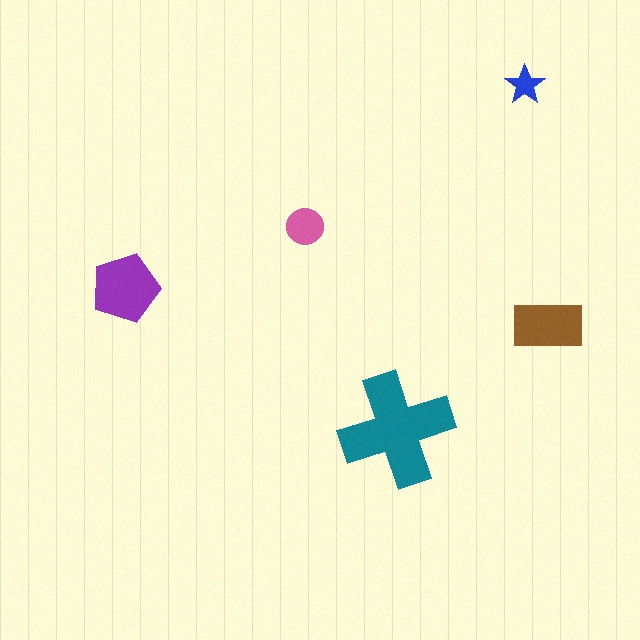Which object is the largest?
The teal cross.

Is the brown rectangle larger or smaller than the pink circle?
Larger.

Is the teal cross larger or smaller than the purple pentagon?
Larger.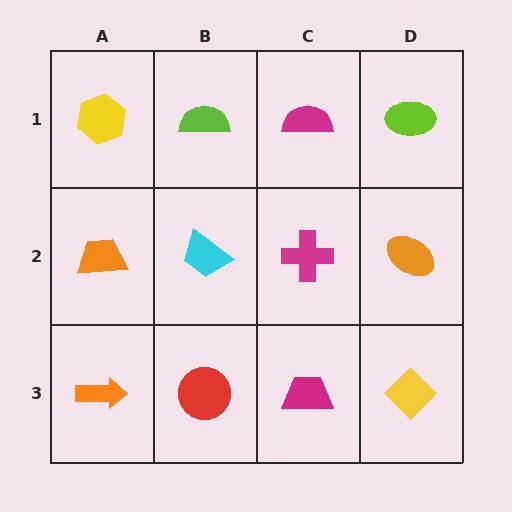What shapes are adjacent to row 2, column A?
A yellow hexagon (row 1, column A), an orange arrow (row 3, column A), a cyan trapezoid (row 2, column B).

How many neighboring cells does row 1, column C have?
3.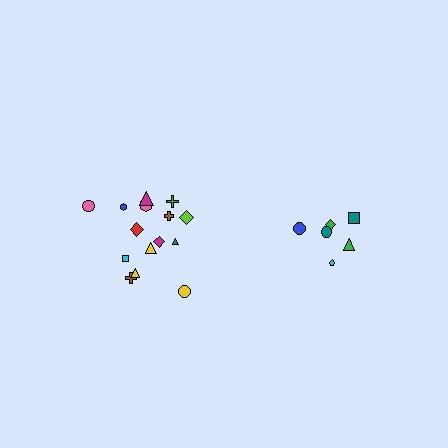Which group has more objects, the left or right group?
The left group.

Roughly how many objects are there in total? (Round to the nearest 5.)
Roughly 20 objects in total.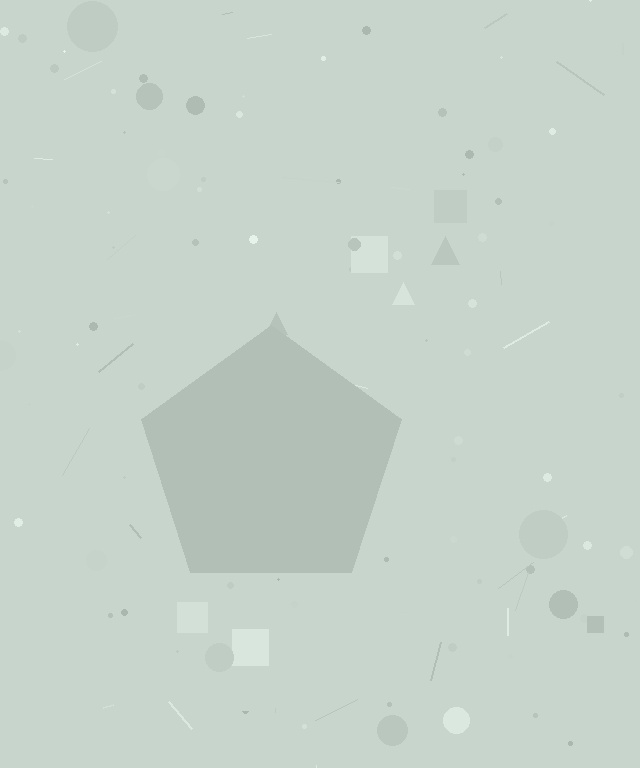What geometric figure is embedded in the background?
A pentagon is embedded in the background.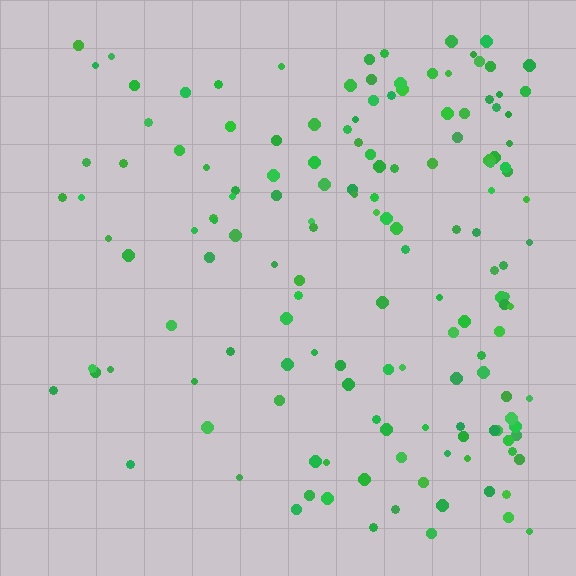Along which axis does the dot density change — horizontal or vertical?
Horizontal.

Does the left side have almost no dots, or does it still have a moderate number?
Still a moderate number, just noticeably fewer than the right.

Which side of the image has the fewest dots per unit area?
The left.